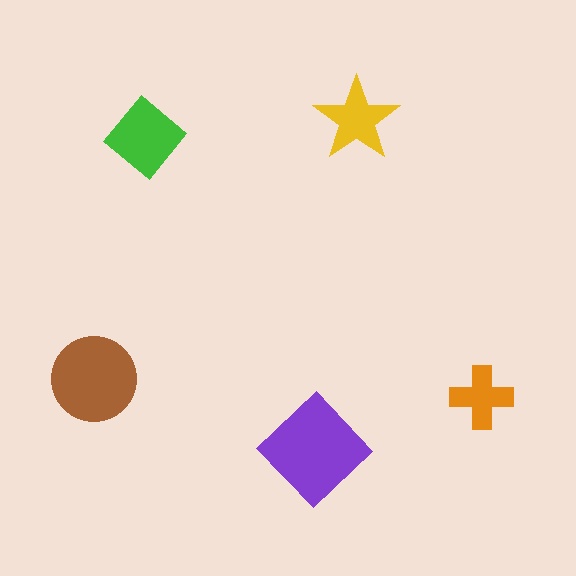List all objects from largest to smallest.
The purple diamond, the brown circle, the green diamond, the yellow star, the orange cross.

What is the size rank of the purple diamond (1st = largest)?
1st.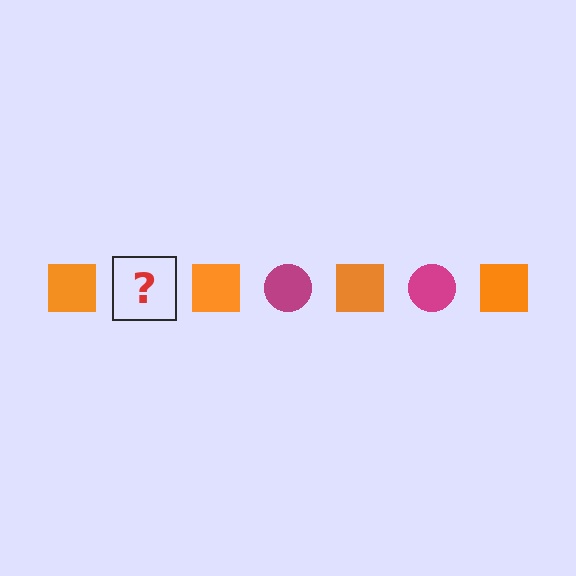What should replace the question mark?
The question mark should be replaced with a magenta circle.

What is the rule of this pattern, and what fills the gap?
The rule is that the pattern alternates between orange square and magenta circle. The gap should be filled with a magenta circle.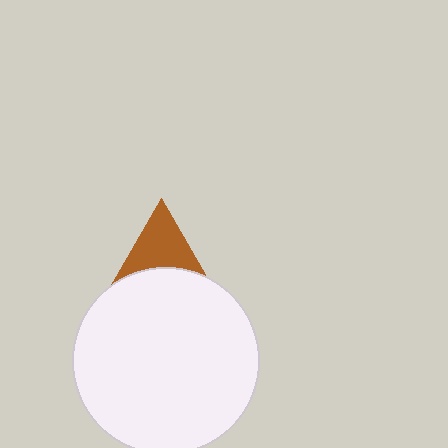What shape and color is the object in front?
The object in front is a white circle.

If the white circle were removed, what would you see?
You would see the complete brown triangle.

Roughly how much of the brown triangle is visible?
A small part of it is visible (roughly 39%).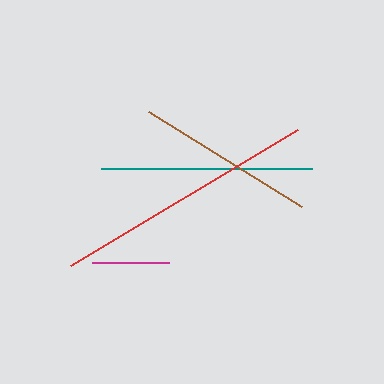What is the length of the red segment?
The red segment is approximately 265 pixels long.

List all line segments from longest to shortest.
From longest to shortest: red, teal, brown, magenta.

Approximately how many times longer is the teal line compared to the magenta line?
The teal line is approximately 2.7 times the length of the magenta line.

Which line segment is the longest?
The red line is the longest at approximately 265 pixels.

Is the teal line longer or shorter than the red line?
The red line is longer than the teal line.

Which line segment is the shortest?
The magenta line is the shortest at approximately 77 pixels.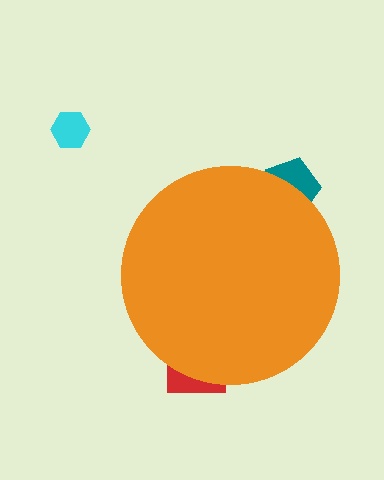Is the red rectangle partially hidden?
Yes, the red rectangle is partially hidden behind the orange circle.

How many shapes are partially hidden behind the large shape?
2 shapes are partially hidden.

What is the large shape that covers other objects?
An orange circle.